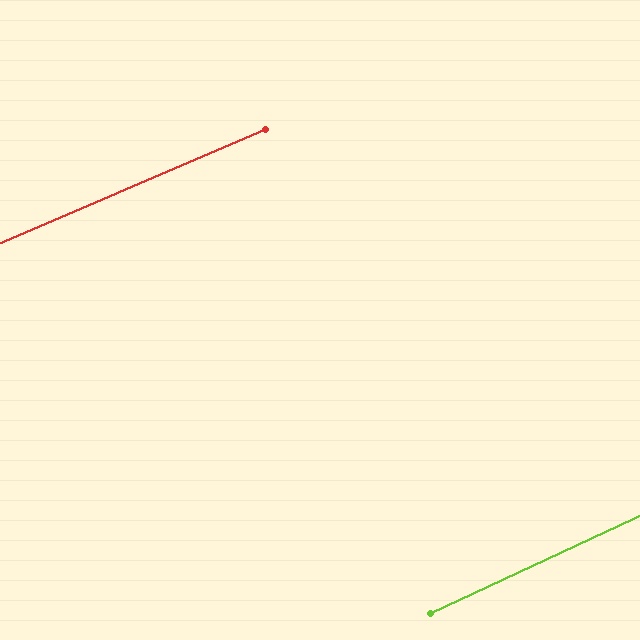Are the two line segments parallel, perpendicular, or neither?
Parallel — their directions differ by only 1.8°.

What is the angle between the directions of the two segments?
Approximately 2 degrees.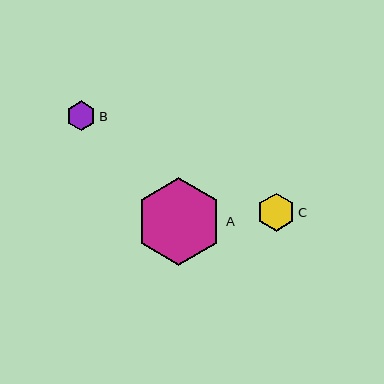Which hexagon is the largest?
Hexagon A is the largest with a size of approximately 87 pixels.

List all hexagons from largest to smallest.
From largest to smallest: A, C, B.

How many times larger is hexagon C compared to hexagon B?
Hexagon C is approximately 1.3 times the size of hexagon B.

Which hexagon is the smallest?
Hexagon B is the smallest with a size of approximately 30 pixels.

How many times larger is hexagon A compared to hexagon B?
Hexagon A is approximately 2.9 times the size of hexagon B.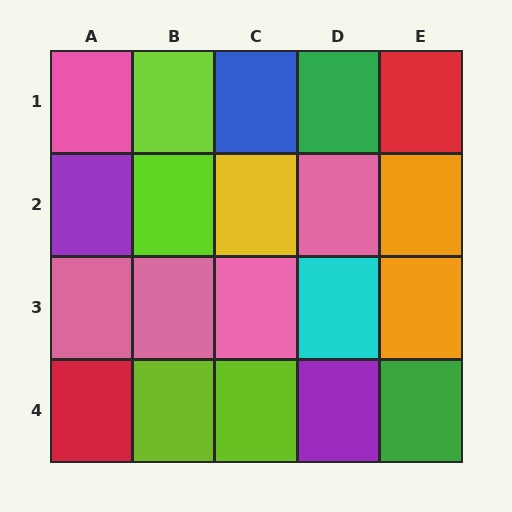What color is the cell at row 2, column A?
Purple.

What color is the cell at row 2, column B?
Lime.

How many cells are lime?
4 cells are lime.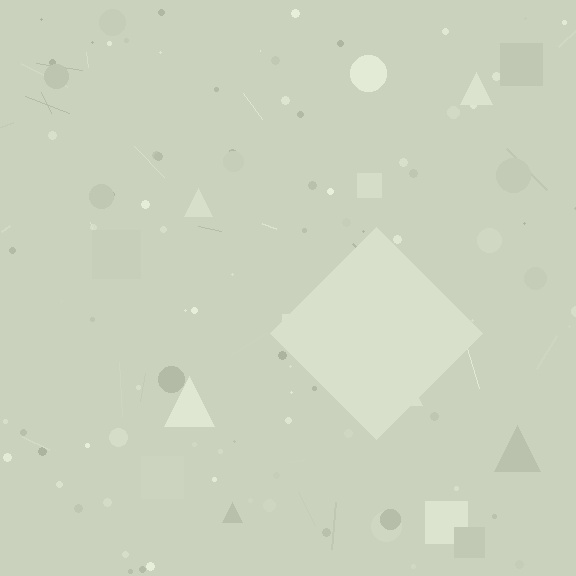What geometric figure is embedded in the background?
A diamond is embedded in the background.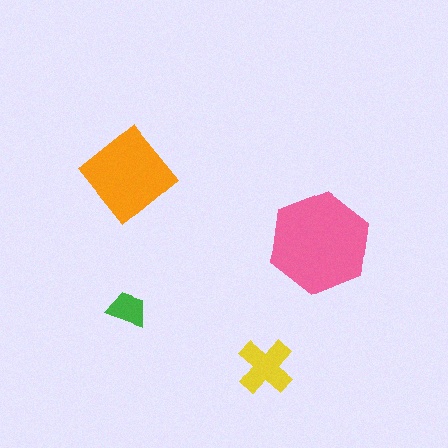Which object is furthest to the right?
The pink hexagon is rightmost.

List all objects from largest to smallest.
The pink hexagon, the orange diamond, the yellow cross, the green trapezoid.